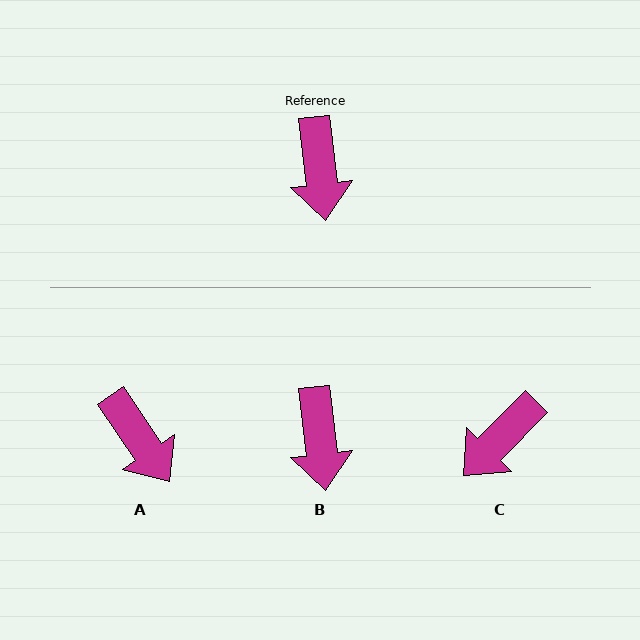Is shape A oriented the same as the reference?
No, it is off by about 28 degrees.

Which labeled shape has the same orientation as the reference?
B.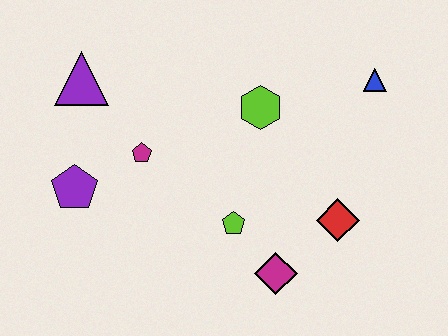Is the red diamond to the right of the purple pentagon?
Yes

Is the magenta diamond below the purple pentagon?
Yes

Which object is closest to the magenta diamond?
The lime pentagon is closest to the magenta diamond.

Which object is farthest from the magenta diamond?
The purple triangle is farthest from the magenta diamond.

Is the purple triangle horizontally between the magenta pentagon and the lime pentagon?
No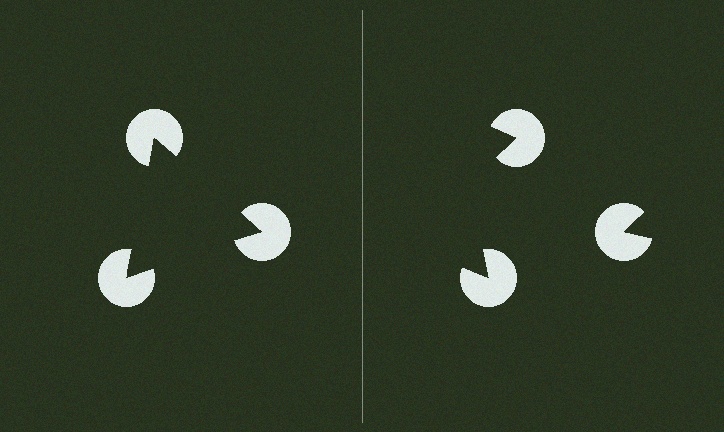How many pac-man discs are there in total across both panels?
6 — 3 on each side.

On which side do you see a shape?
An illusory triangle appears on the left side. On the right side the wedge cuts are rotated, so no coherent shape forms.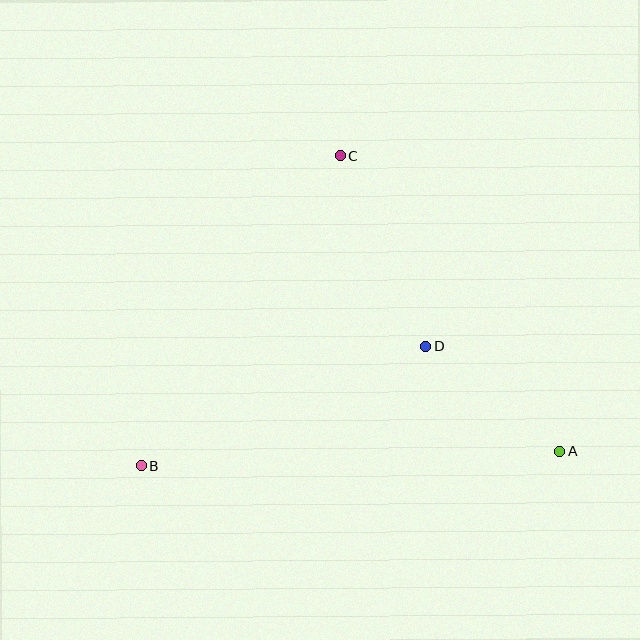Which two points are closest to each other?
Points A and D are closest to each other.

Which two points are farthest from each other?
Points A and B are farthest from each other.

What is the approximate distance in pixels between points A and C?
The distance between A and C is approximately 369 pixels.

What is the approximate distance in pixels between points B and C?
The distance between B and C is approximately 368 pixels.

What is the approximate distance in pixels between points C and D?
The distance between C and D is approximately 209 pixels.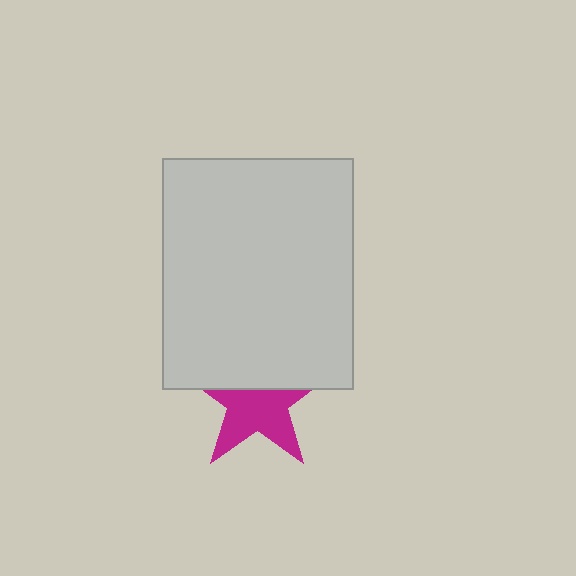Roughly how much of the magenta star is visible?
About half of it is visible (roughly 58%).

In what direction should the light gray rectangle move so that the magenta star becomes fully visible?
The light gray rectangle should move up. That is the shortest direction to clear the overlap and leave the magenta star fully visible.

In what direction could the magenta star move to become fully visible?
The magenta star could move down. That would shift it out from behind the light gray rectangle entirely.